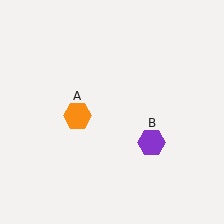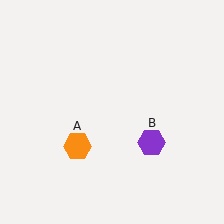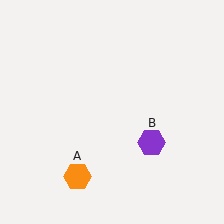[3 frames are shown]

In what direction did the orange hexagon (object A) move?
The orange hexagon (object A) moved down.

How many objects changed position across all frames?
1 object changed position: orange hexagon (object A).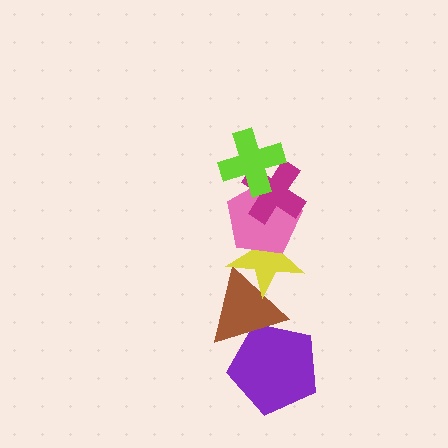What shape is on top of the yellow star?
The pink pentagon is on top of the yellow star.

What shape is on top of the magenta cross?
The lime cross is on top of the magenta cross.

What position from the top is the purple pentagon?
The purple pentagon is 6th from the top.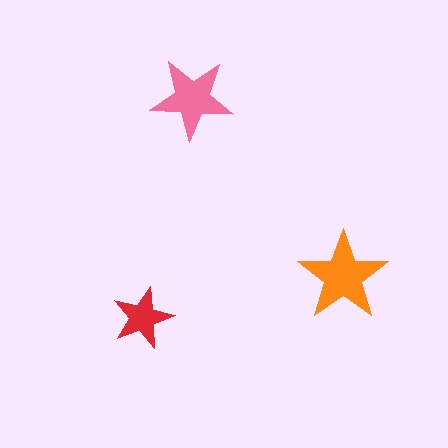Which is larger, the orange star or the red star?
The orange one.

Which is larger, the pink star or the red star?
The pink one.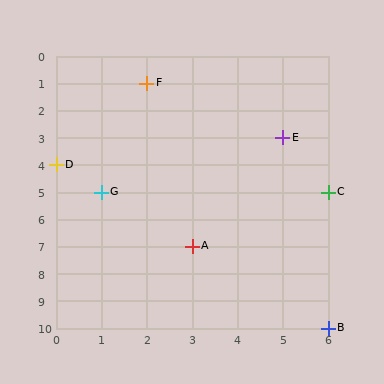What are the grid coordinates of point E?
Point E is at grid coordinates (5, 3).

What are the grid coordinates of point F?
Point F is at grid coordinates (2, 1).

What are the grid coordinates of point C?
Point C is at grid coordinates (6, 5).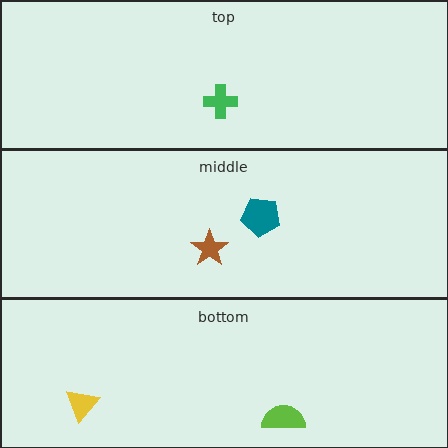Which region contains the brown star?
The middle region.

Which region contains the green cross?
The top region.